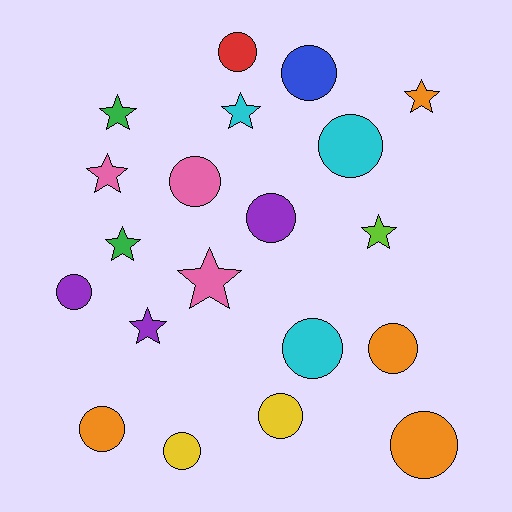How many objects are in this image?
There are 20 objects.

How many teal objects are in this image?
There are no teal objects.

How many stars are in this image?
There are 8 stars.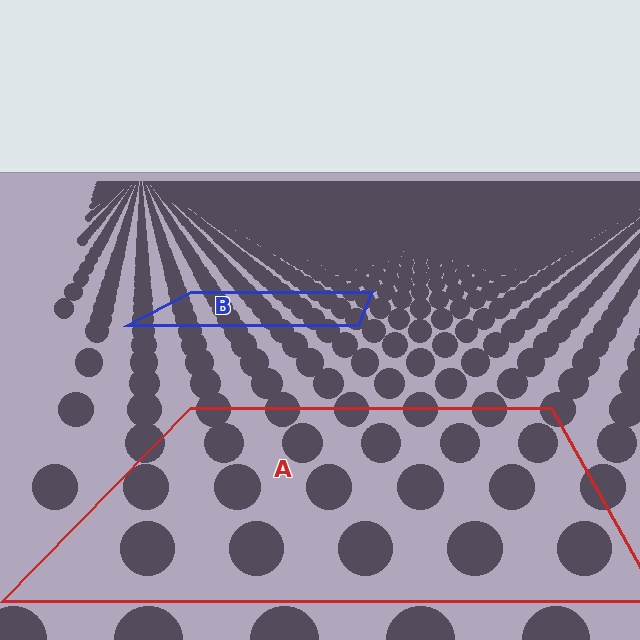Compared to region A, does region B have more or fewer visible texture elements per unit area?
Region B has more texture elements per unit area — they are packed more densely because it is farther away.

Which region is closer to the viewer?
Region A is closer. The texture elements there are larger and more spread out.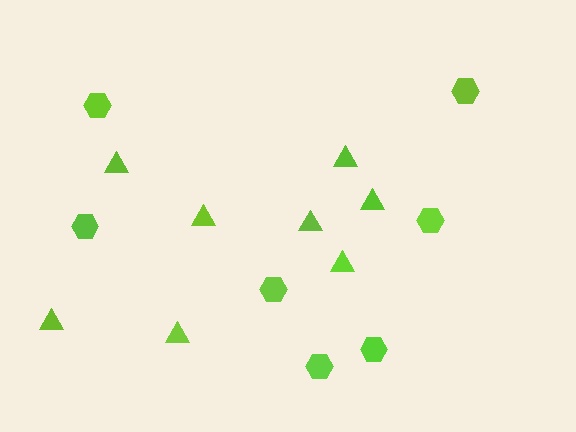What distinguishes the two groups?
There are 2 groups: one group of hexagons (7) and one group of triangles (8).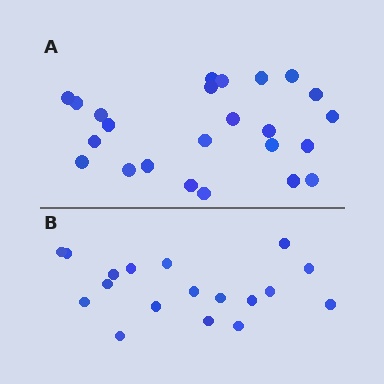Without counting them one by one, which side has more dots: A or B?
Region A (the top region) has more dots.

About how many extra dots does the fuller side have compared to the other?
Region A has about 6 more dots than region B.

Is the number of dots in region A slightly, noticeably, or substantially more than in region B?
Region A has noticeably more, but not dramatically so. The ratio is roughly 1.3 to 1.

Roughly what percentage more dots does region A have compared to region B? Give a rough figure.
About 35% more.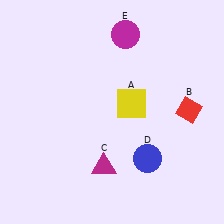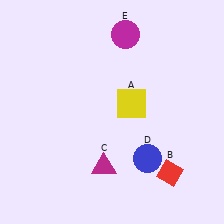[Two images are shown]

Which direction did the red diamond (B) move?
The red diamond (B) moved down.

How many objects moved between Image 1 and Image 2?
1 object moved between the two images.